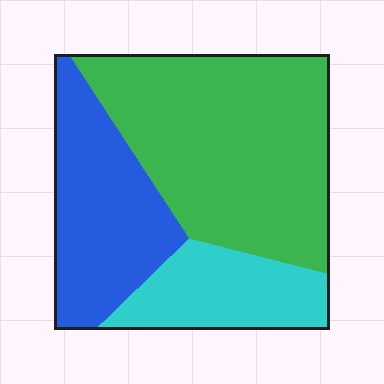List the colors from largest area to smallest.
From largest to smallest: green, blue, cyan.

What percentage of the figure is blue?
Blue covers about 30% of the figure.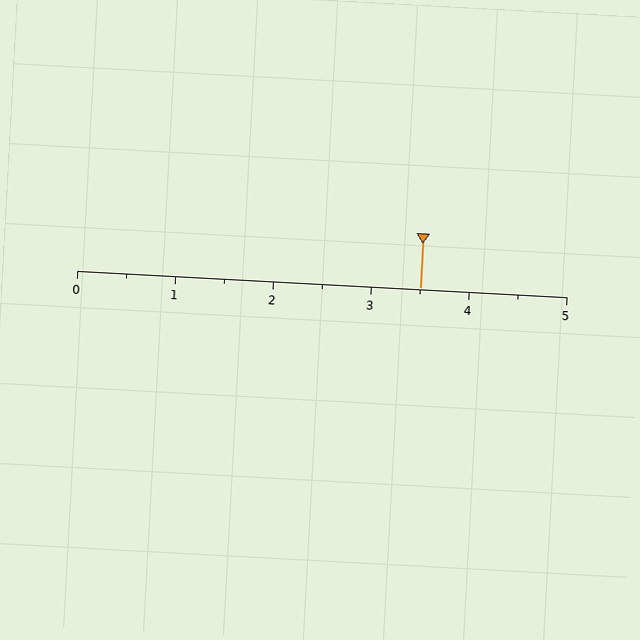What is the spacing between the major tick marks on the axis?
The major ticks are spaced 1 apart.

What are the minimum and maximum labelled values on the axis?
The axis runs from 0 to 5.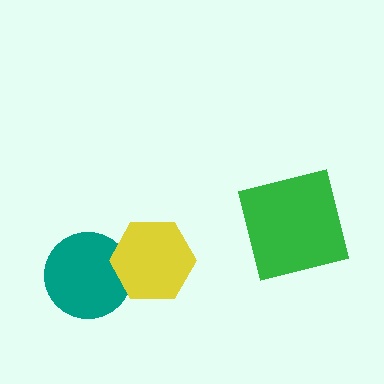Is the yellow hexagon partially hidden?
No, no other shape covers it.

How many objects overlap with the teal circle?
1 object overlaps with the teal circle.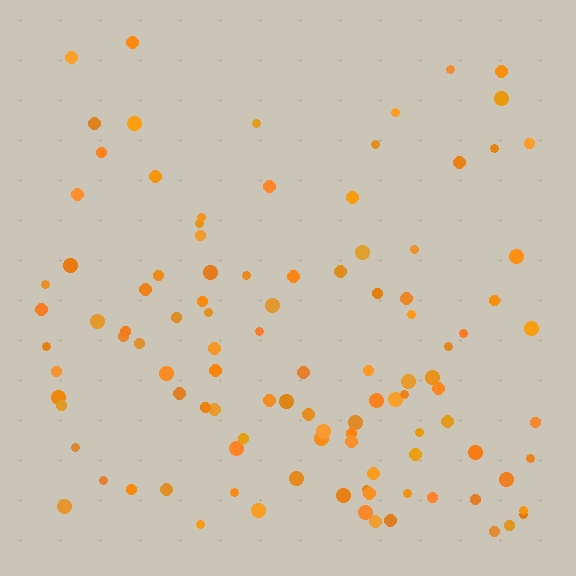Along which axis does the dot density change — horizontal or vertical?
Vertical.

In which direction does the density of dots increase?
From top to bottom, with the bottom side densest.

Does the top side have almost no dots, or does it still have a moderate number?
Still a moderate number, just noticeably fewer than the bottom.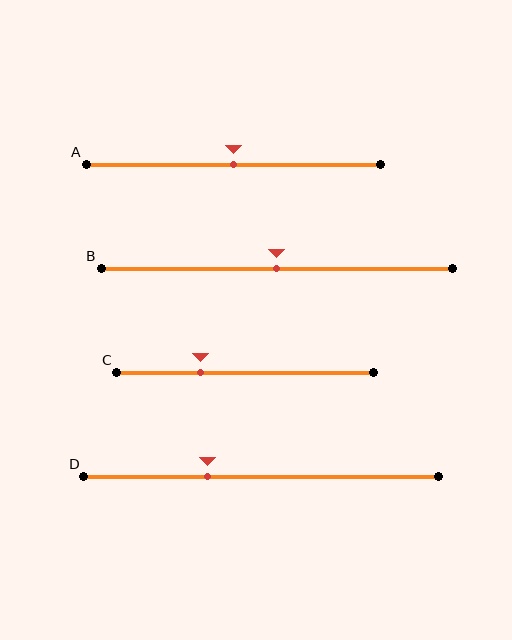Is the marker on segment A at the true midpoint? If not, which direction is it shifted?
Yes, the marker on segment A is at the true midpoint.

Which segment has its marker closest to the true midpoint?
Segment A has its marker closest to the true midpoint.